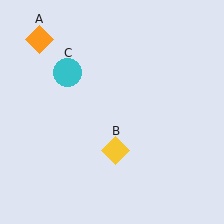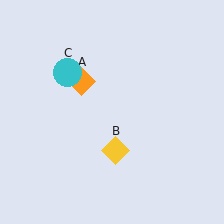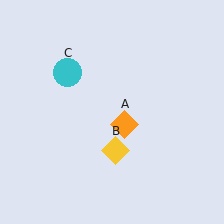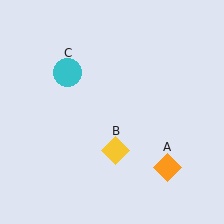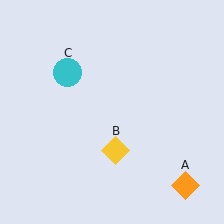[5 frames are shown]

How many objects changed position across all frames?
1 object changed position: orange diamond (object A).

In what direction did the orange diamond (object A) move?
The orange diamond (object A) moved down and to the right.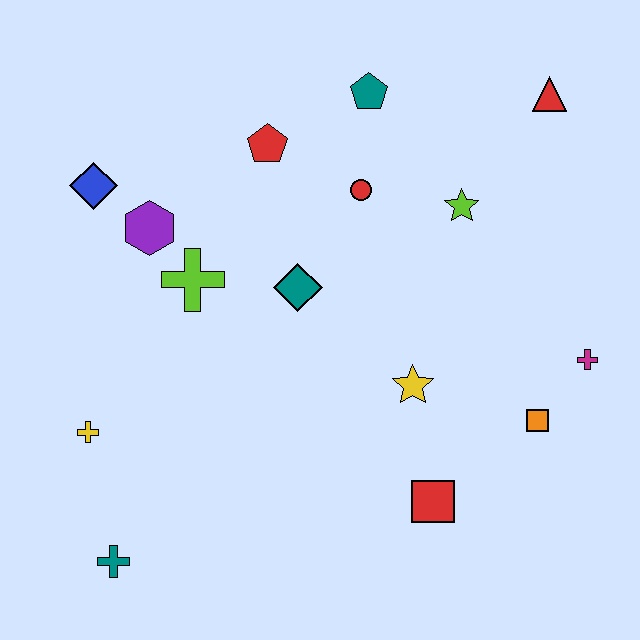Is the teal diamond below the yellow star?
No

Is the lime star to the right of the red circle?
Yes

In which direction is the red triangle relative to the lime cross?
The red triangle is to the right of the lime cross.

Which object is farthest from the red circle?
The teal cross is farthest from the red circle.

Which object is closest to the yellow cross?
The teal cross is closest to the yellow cross.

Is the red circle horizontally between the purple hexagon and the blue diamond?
No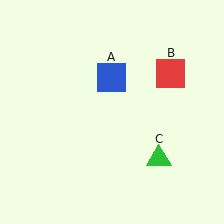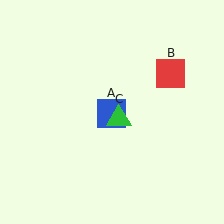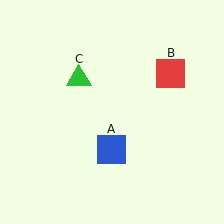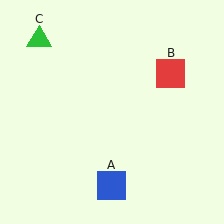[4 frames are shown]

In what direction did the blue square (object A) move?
The blue square (object A) moved down.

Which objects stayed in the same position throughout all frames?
Red square (object B) remained stationary.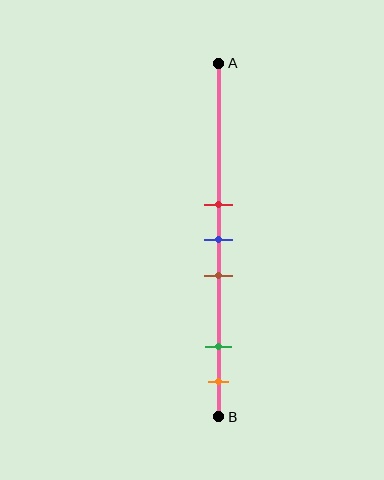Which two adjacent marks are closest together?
The red and blue marks are the closest adjacent pair.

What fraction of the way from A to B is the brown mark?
The brown mark is approximately 60% (0.6) of the way from A to B.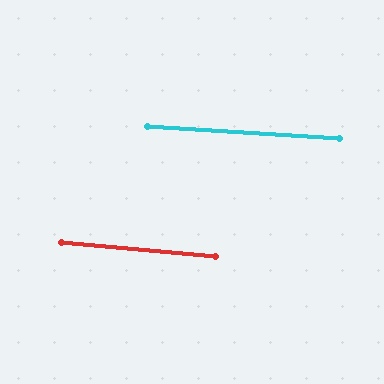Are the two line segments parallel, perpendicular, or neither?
Parallel — their directions differ by only 1.9°.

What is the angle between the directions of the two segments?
Approximately 2 degrees.